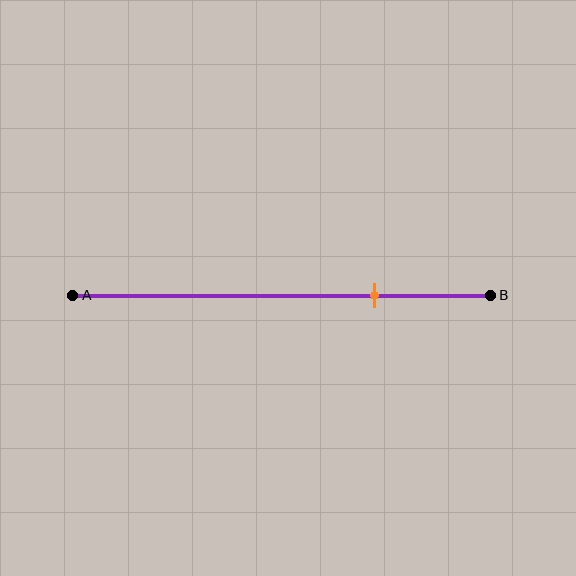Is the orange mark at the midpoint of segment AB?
No, the mark is at about 70% from A, not at the 50% midpoint.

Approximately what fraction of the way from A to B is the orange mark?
The orange mark is approximately 70% of the way from A to B.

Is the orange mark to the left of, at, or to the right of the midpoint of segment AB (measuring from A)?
The orange mark is to the right of the midpoint of segment AB.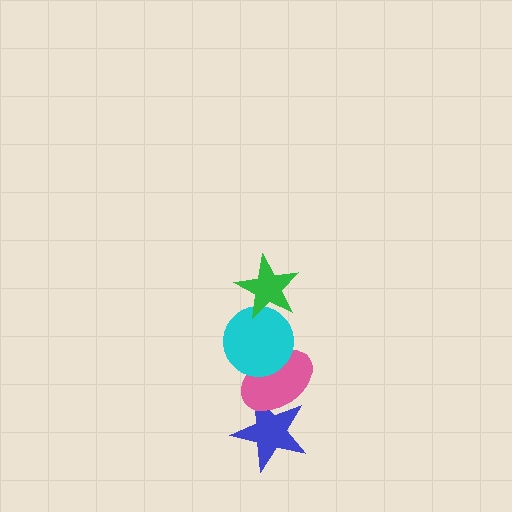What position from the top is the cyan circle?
The cyan circle is 2nd from the top.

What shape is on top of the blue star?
The pink ellipse is on top of the blue star.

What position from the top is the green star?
The green star is 1st from the top.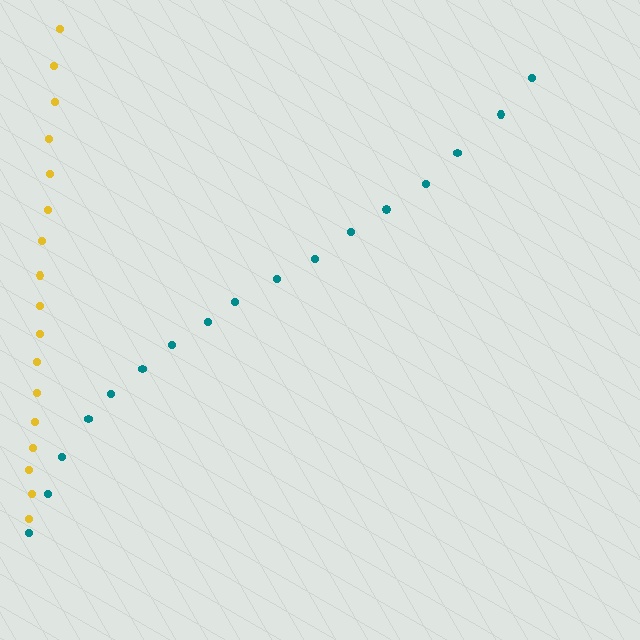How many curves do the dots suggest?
There are 2 distinct paths.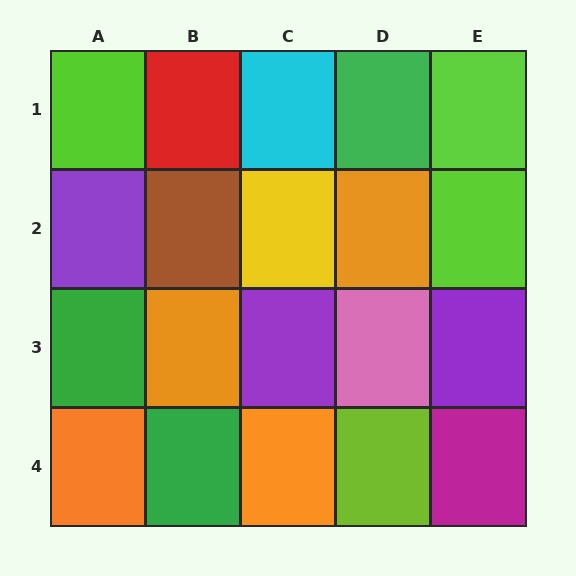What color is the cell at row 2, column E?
Lime.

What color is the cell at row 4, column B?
Green.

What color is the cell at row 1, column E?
Lime.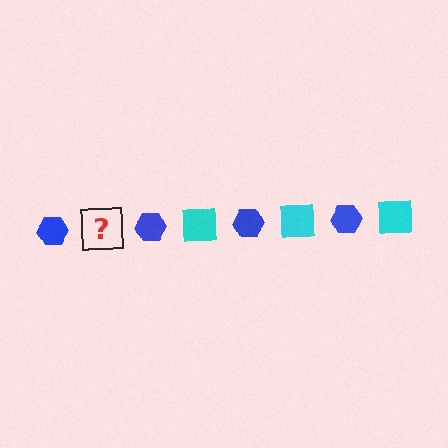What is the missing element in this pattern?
The missing element is a cyan square.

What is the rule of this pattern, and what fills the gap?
The rule is that the pattern alternates between blue hexagon and cyan square. The gap should be filled with a cyan square.